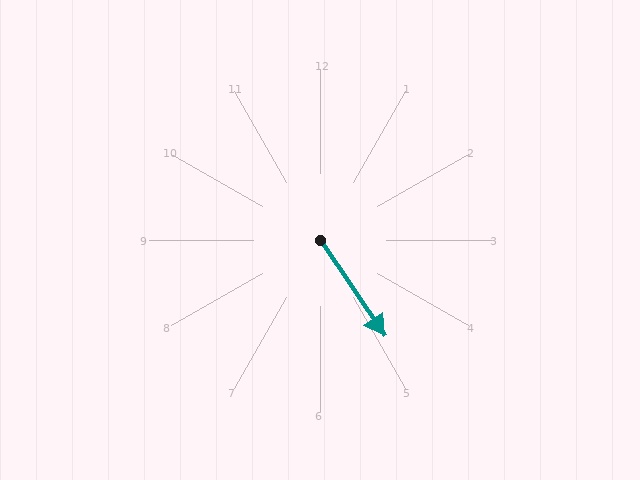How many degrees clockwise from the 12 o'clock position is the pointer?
Approximately 146 degrees.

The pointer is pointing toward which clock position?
Roughly 5 o'clock.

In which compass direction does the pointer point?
Southeast.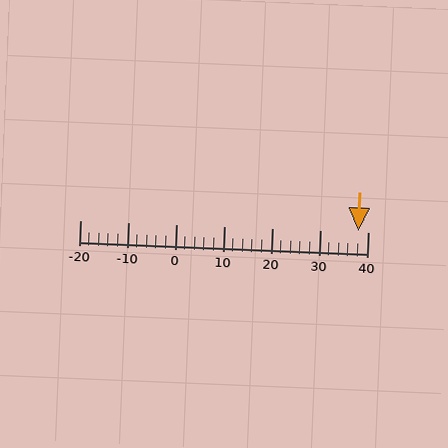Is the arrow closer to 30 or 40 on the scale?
The arrow is closer to 40.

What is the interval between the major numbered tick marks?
The major tick marks are spaced 10 units apart.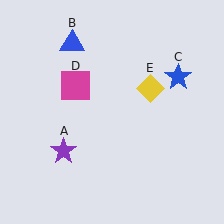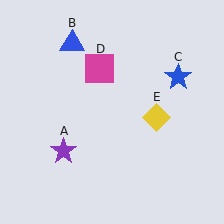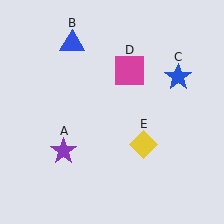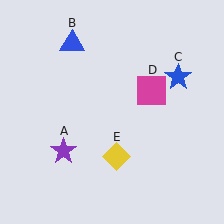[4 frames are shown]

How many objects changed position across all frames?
2 objects changed position: magenta square (object D), yellow diamond (object E).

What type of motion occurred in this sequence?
The magenta square (object D), yellow diamond (object E) rotated clockwise around the center of the scene.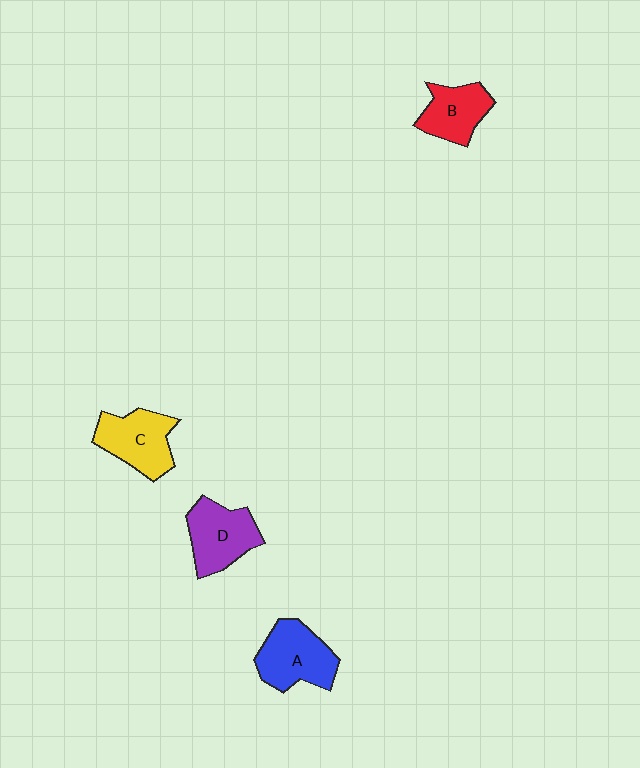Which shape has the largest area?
Shape A (blue).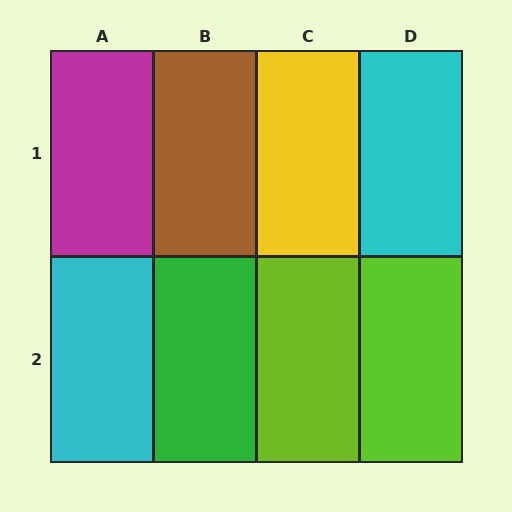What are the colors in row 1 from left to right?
Magenta, brown, yellow, cyan.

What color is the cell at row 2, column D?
Lime.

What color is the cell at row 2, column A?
Cyan.